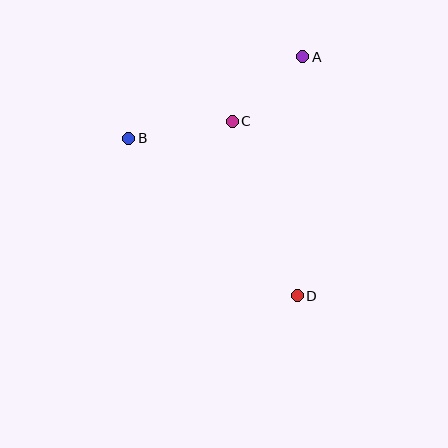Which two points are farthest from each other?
Points A and D are farthest from each other.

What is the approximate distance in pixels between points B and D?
The distance between B and D is approximately 230 pixels.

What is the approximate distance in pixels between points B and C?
The distance between B and C is approximately 104 pixels.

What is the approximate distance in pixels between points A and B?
The distance between A and B is approximately 192 pixels.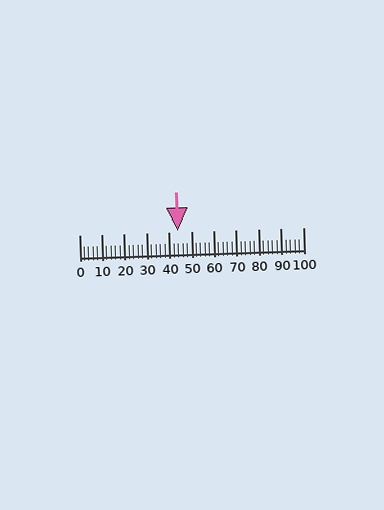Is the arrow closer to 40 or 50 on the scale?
The arrow is closer to 40.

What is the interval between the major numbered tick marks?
The major tick marks are spaced 10 units apart.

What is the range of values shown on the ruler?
The ruler shows values from 0 to 100.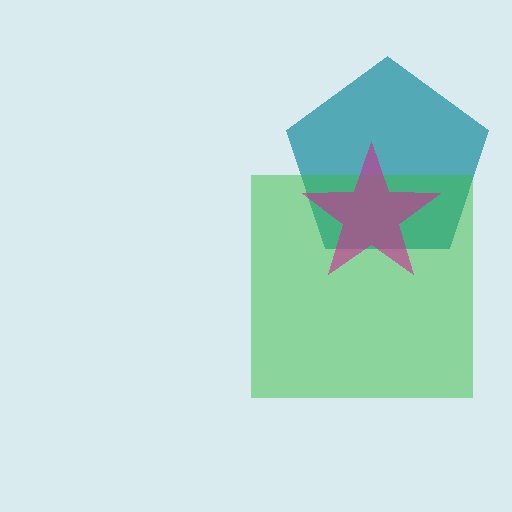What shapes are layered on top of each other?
The layered shapes are: a teal pentagon, a green square, a magenta star.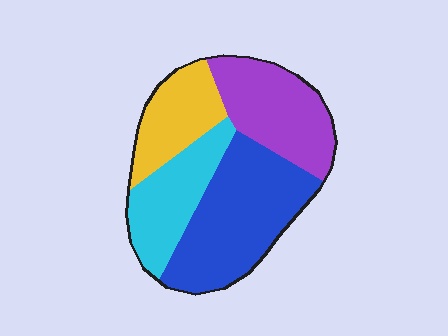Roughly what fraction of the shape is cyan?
Cyan takes up less than a quarter of the shape.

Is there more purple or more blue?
Blue.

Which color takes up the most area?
Blue, at roughly 35%.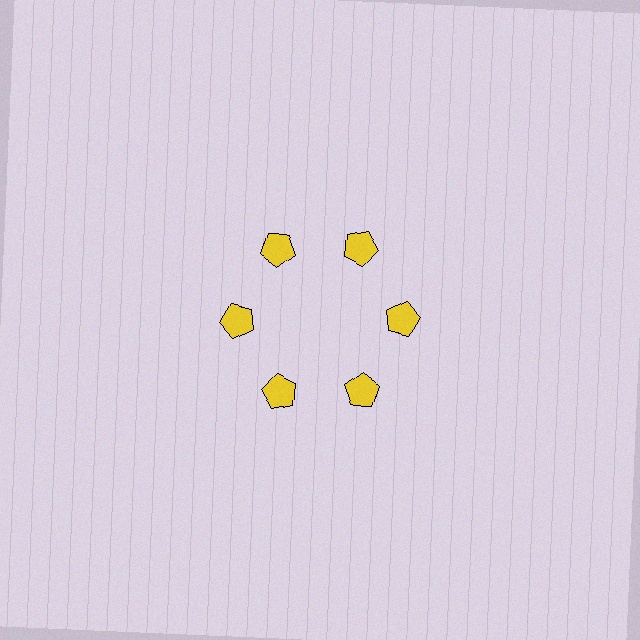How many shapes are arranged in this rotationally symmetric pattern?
There are 6 shapes, arranged in 6 groups of 1.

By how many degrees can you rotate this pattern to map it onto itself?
The pattern maps onto itself every 60 degrees of rotation.